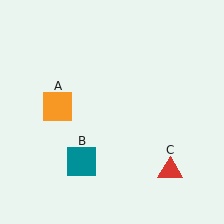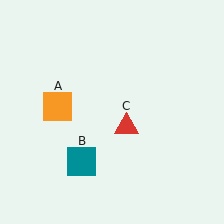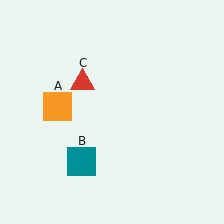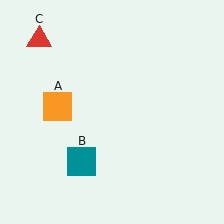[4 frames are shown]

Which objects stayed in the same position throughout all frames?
Orange square (object A) and teal square (object B) remained stationary.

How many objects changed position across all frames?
1 object changed position: red triangle (object C).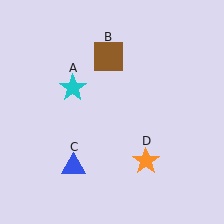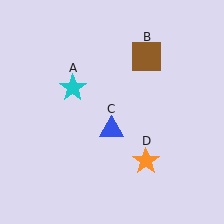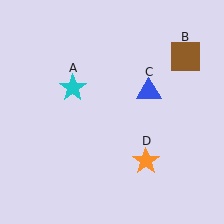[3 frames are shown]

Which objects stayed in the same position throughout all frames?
Cyan star (object A) and orange star (object D) remained stationary.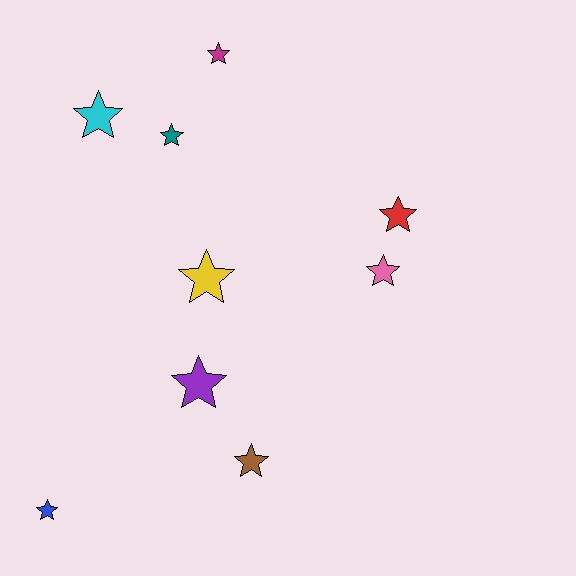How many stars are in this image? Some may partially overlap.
There are 9 stars.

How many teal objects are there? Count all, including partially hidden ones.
There is 1 teal object.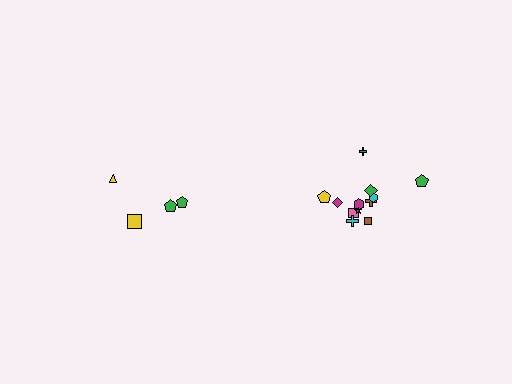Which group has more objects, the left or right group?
The right group.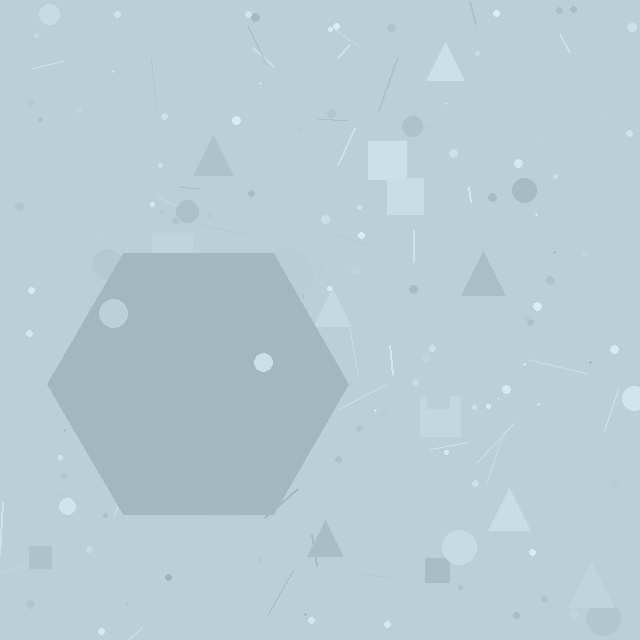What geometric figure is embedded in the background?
A hexagon is embedded in the background.